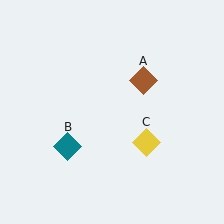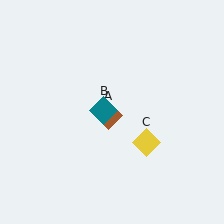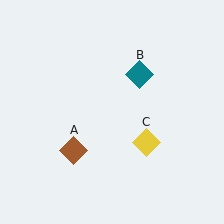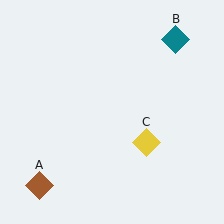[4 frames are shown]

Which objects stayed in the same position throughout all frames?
Yellow diamond (object C) remained stationary.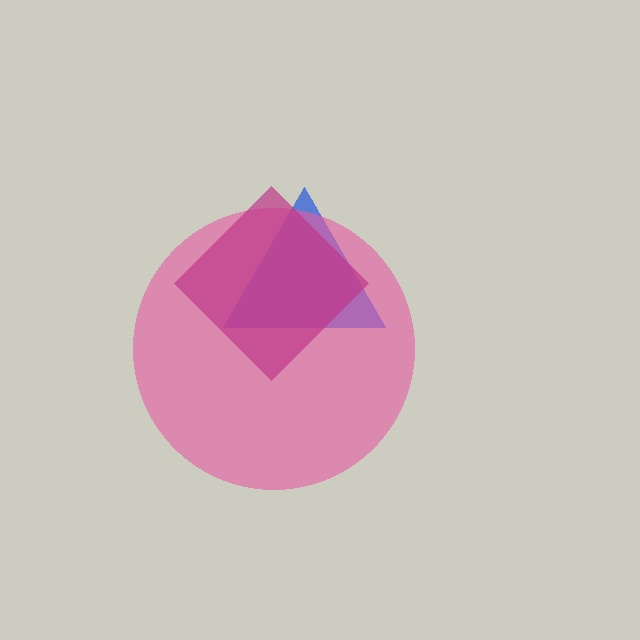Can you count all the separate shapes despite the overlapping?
Yes, there are 3 separate shapes.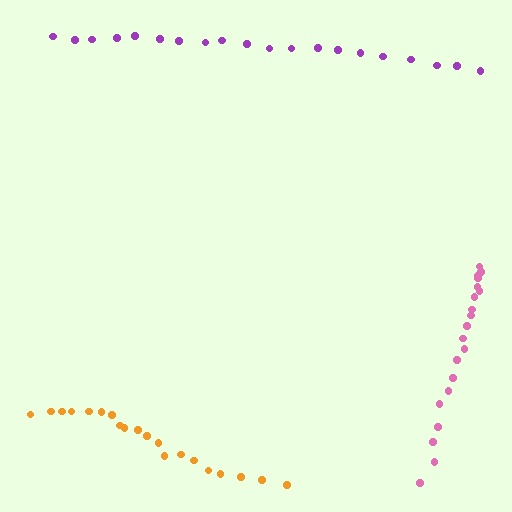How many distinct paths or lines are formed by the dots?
There are 3 distinct paths.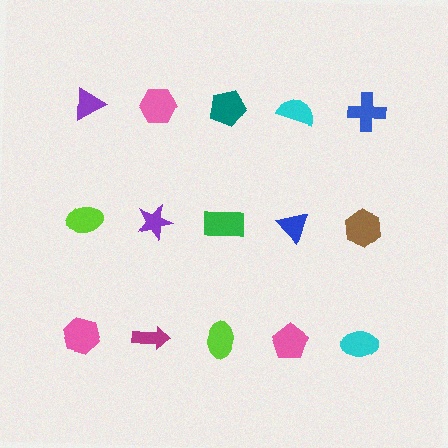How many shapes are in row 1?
5 shapes.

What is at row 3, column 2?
A magenta arrow.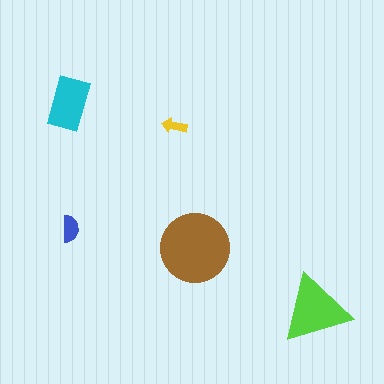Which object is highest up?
The cyan rectangle is topmost.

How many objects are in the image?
There are 5 objects in the image.